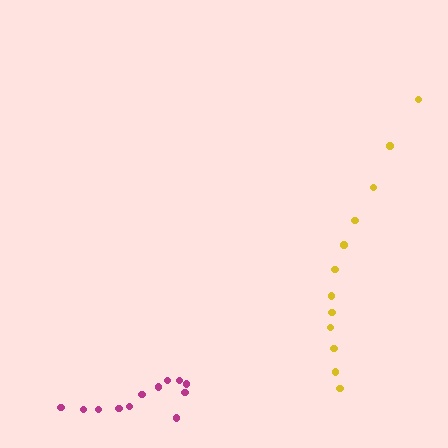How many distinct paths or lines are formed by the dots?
There are 2 distinct paths.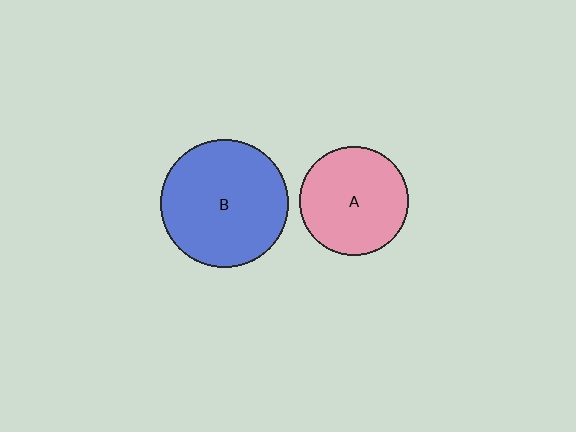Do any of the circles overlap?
No, none of the circles overlap.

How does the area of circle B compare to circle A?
Approximately 1.4 times.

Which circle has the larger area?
Circle B (blue).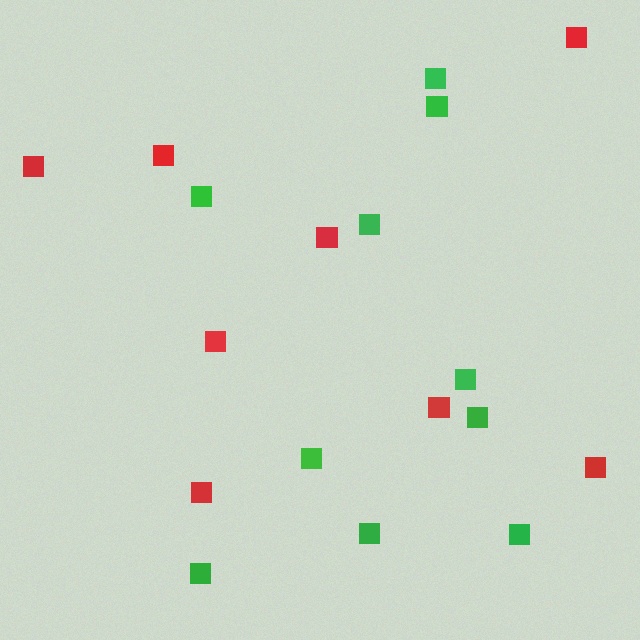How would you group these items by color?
There are 2 groups: one group of green squares (10) and one group of red squares (8).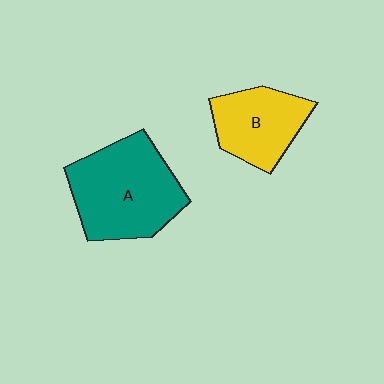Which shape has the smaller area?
Shape B (yellow).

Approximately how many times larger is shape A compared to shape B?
Approximately 1.5 times.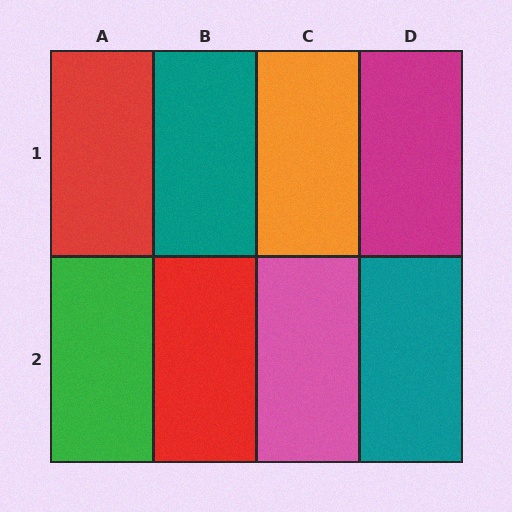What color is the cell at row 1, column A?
Red.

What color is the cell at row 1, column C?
Orange.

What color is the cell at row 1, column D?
Magenta.